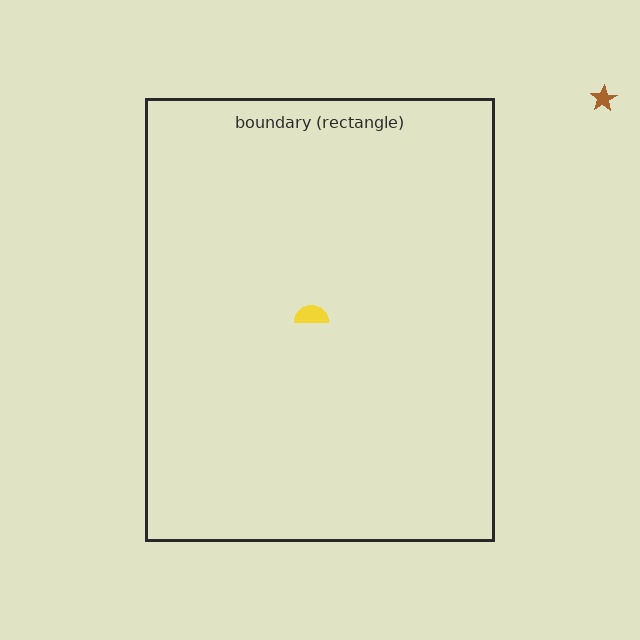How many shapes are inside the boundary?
1 inside, 1 outside.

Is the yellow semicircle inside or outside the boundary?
Inside.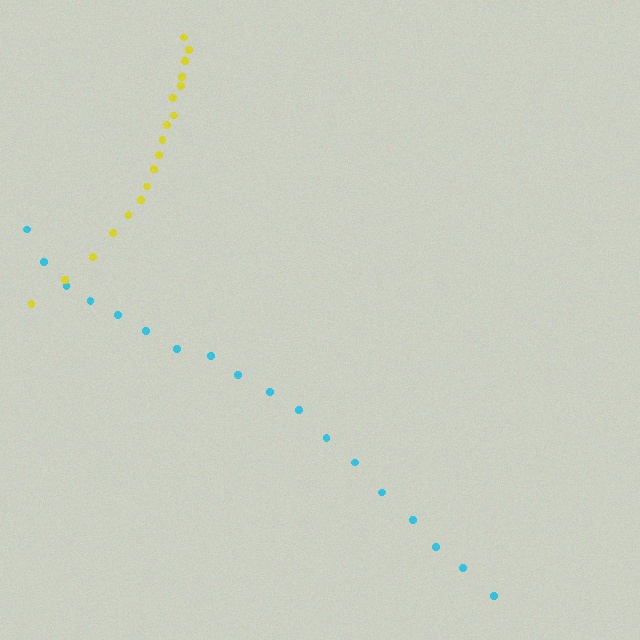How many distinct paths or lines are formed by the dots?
There are 2 distinct paths.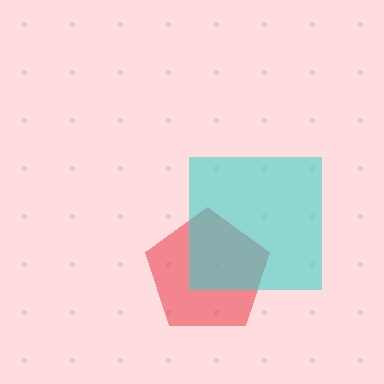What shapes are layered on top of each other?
The layered shapes are: a red pentagon, a cyan square.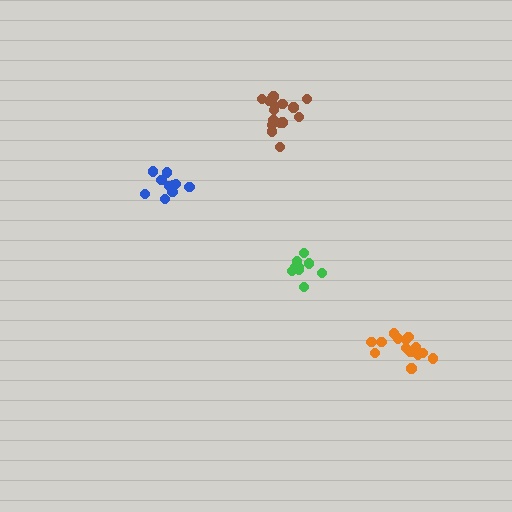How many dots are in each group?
Group 1: 11 dots, Group 2: 15 dots, Group 3: 9 dots, Group 4: 14 dots (49 total).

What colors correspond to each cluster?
The clusters are colored: blue, brown, green, orange.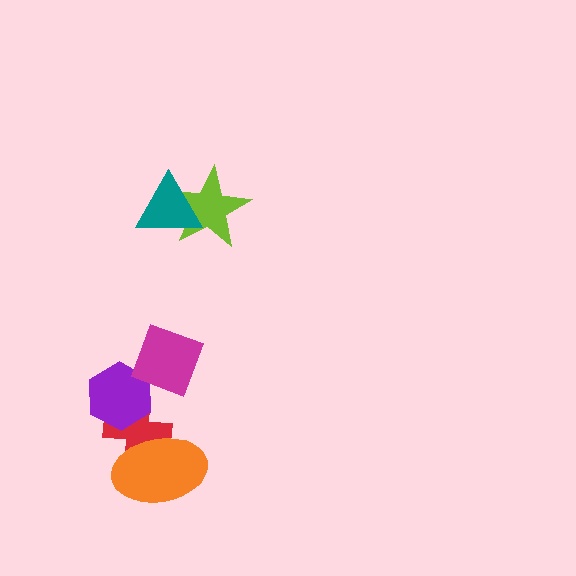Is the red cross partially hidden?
Yes, it is partially covered by another shape.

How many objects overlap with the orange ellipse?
1 object overlaps with the orange ellipse.